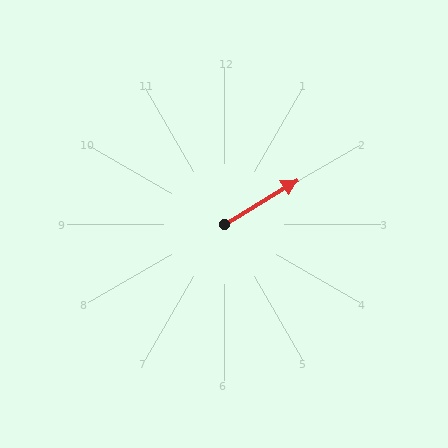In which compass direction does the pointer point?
Northeast.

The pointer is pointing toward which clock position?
Roughly 2 o'clock.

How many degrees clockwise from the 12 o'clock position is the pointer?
Approximately 59 degrees.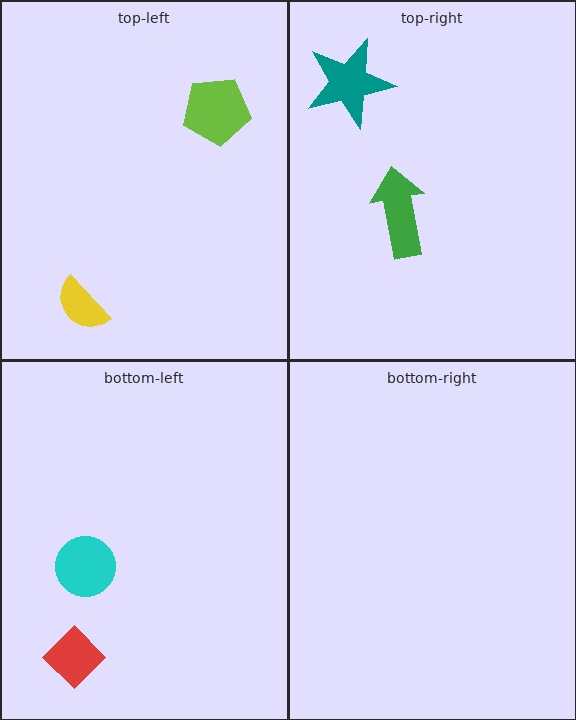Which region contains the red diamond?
The bottom-left region.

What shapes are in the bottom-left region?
The cyan circle, the red diamond.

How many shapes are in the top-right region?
2.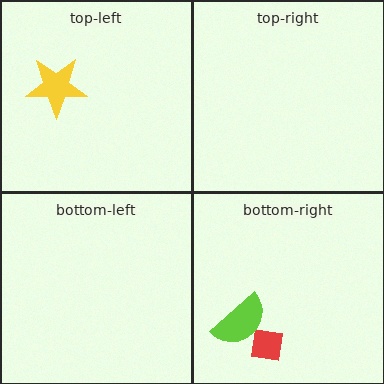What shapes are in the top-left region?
The yellow star.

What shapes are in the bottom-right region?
The red square, the lime semicircle.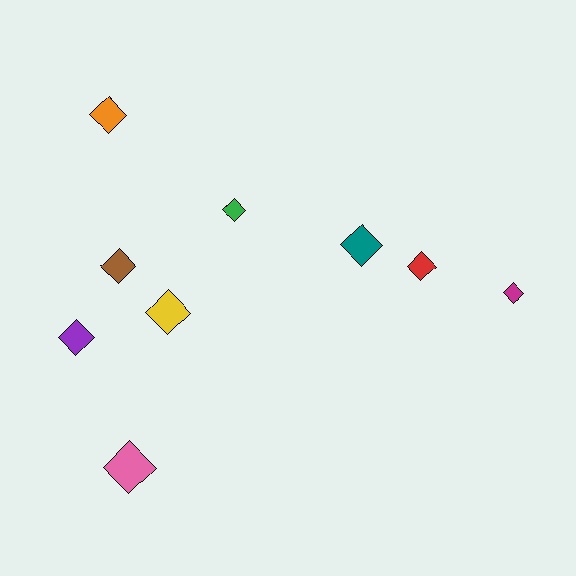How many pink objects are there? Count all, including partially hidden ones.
There is 1 pink object.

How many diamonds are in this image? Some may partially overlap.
There are 9 diamonds.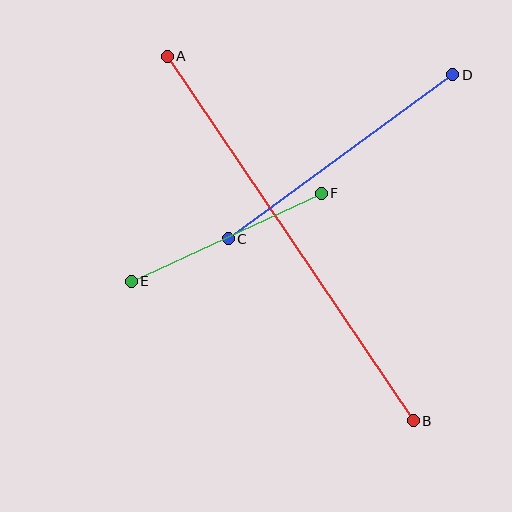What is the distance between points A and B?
The distance is approximately 440 pixels.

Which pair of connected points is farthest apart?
Points A and B are farthest apart.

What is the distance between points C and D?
The distance is approximately 278 pixels.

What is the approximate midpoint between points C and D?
The midpoint is at approximately (340, 157) pixels.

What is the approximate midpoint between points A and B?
The midpoint is at approximately (290, 238) pixels.